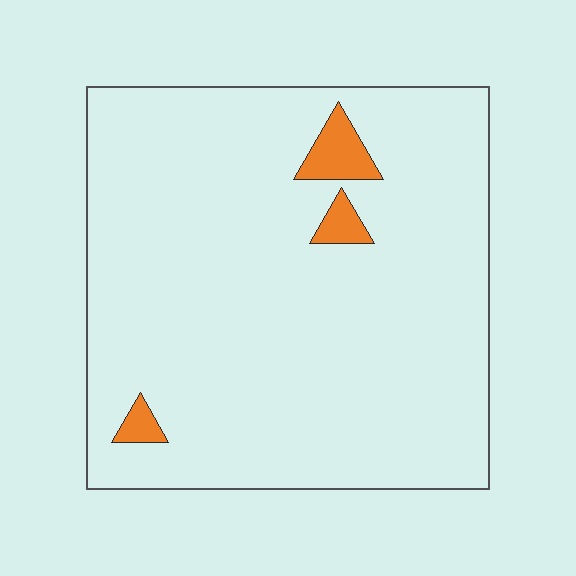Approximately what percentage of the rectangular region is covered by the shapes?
Approximately 5%.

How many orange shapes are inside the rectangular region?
3.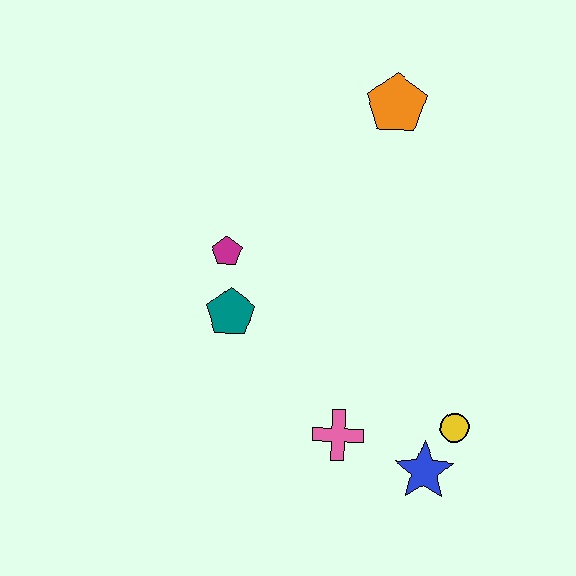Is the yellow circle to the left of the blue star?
No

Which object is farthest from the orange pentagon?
The blue star is farthest from the orange pentagon.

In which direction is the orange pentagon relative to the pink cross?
The orange pentagon is above the pink cross.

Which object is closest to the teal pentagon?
The magenta pentagon is closest to the teal pentagon.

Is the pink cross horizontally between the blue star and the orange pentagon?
No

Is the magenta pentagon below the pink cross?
No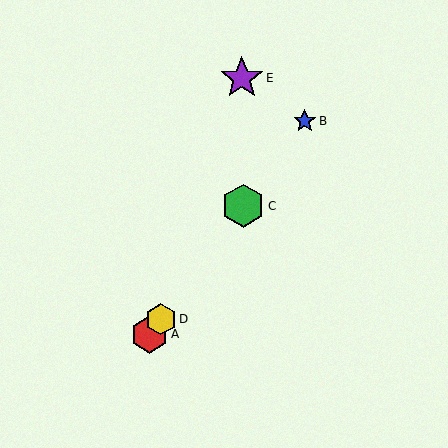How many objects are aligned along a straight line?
4 objects (A, B, C, D) are aligned along a straight line.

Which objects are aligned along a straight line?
Objects A, B, C, D are aligned along a straight line.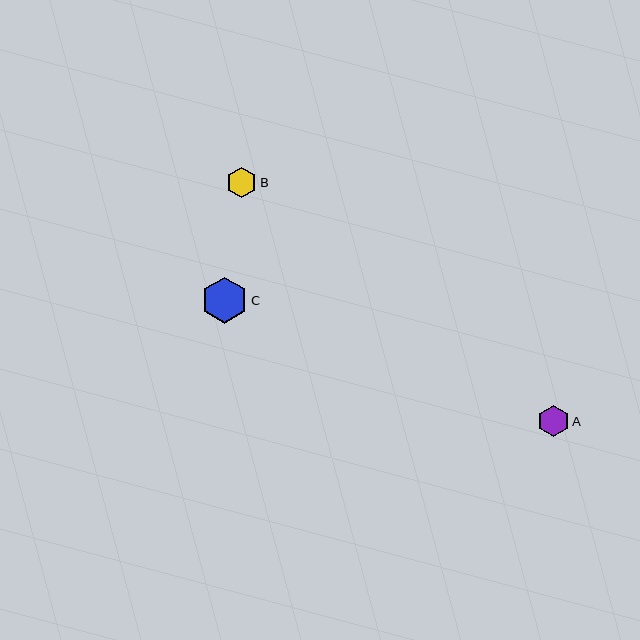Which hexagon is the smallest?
Hexagon B is the smallest with a size of approximately 31 pixels.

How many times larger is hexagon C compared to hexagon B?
Hexagon C is approximately 1.5 times the size of hexagon B.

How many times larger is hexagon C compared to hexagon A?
Hexagon C is approximately 1.4 times the size of hexagon A.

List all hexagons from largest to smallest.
From largest to smallest: C, A, B.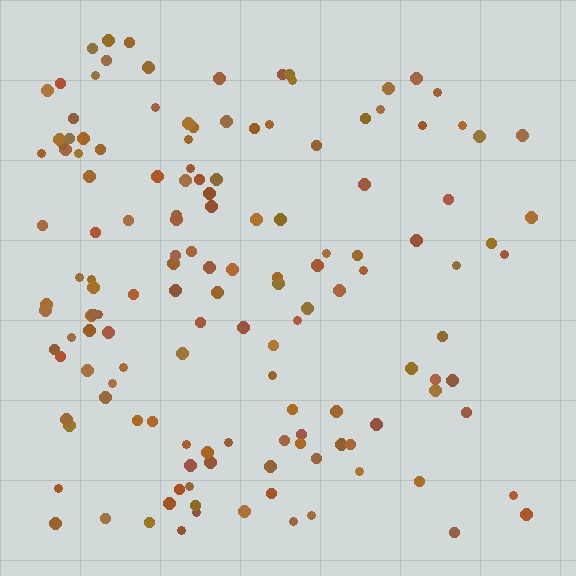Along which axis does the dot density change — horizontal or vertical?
Horizontal.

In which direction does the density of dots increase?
From right to left, with the left side densest.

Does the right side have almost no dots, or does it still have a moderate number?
Still a moderate number, just noticeably fewer than the left.